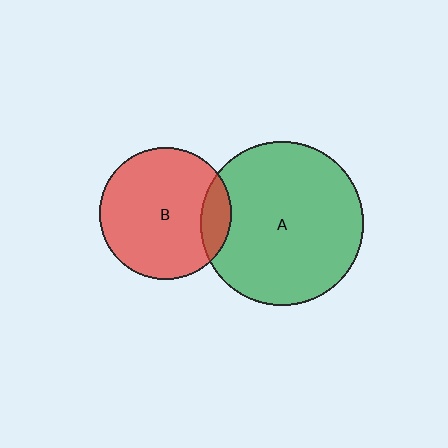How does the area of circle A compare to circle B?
Approximately 1.5 times.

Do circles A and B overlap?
Yes.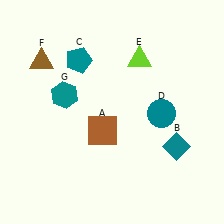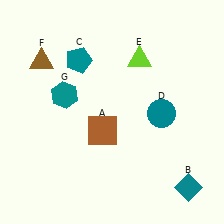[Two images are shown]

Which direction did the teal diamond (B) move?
The teal diamond (B) moved down.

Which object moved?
The teal diamond (B) moved down.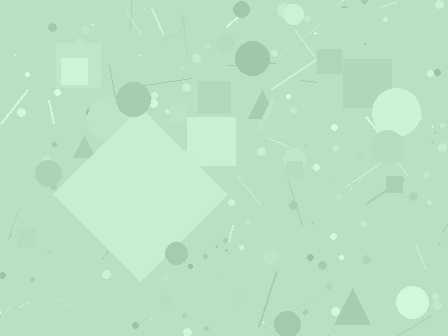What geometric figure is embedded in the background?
A diamond is embedded in the background.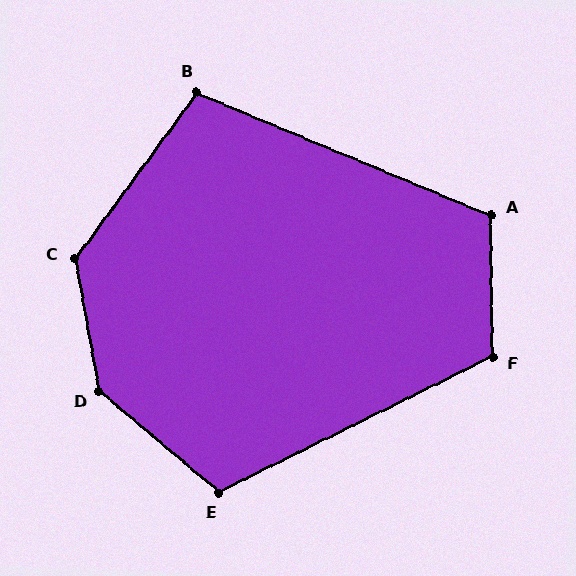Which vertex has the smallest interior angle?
B, at approximately 104 degrees.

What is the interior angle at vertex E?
Approximately 114 degrees (obtuse).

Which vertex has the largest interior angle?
D, at approximately 140 degrees.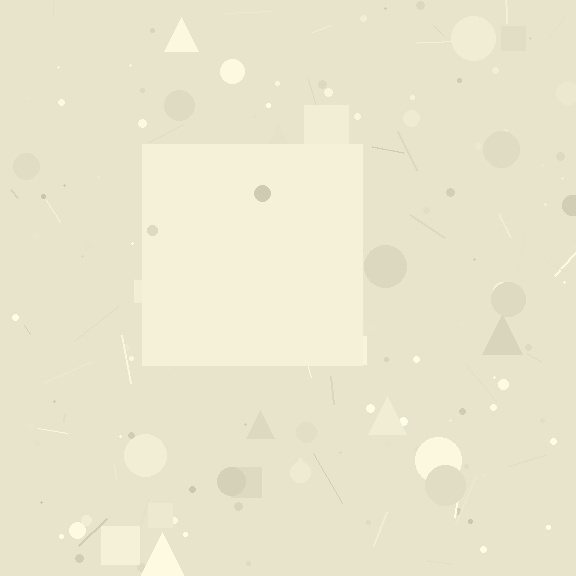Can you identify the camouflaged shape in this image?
The camouflaged shape is a square.